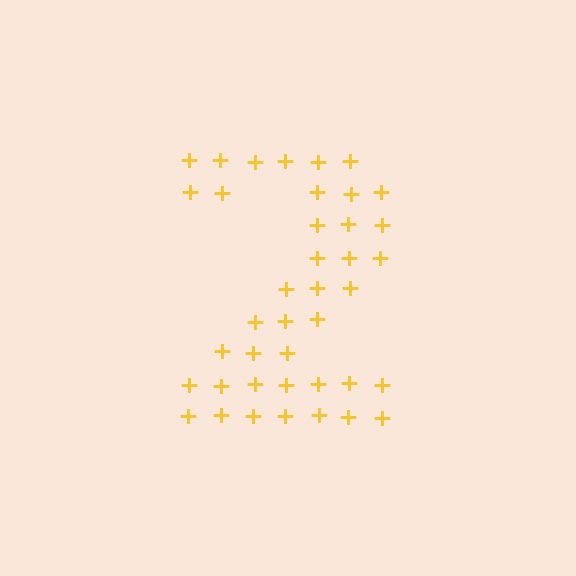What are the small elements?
The small elements are plus signs.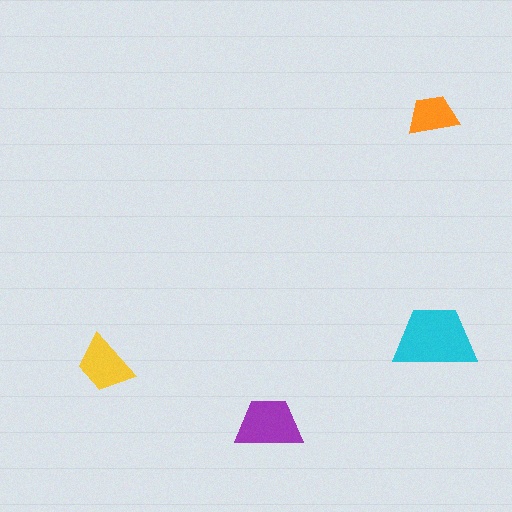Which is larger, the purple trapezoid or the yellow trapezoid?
The purple one.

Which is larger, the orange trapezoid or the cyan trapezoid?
The cyan one.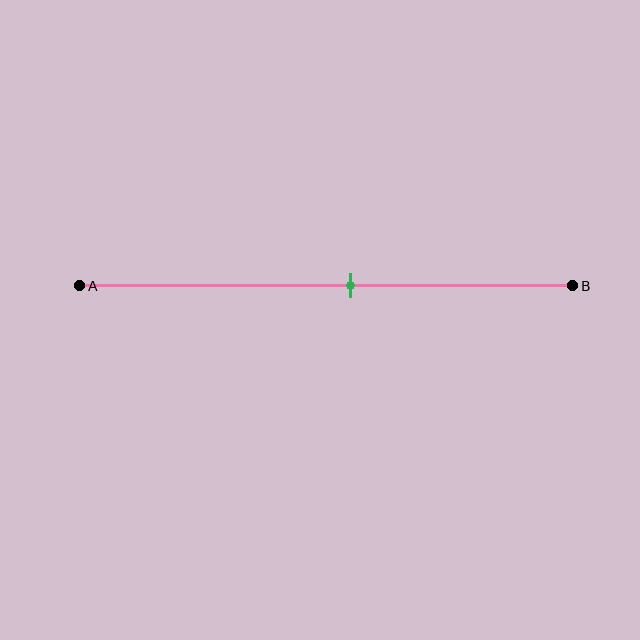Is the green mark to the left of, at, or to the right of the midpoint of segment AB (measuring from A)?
The green mark is to the right of the midpoint of segment AB.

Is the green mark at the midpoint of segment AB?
No, the mark is at about 55% from A, not at the 50% midpoint.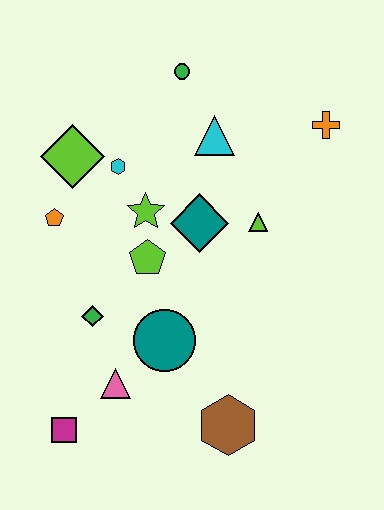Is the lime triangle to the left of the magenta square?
No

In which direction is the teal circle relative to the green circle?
The teal circle is below the green circle.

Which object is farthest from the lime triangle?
The magenta square is farthest from the lime triangle.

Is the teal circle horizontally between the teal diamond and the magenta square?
Yes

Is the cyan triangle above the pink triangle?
Yes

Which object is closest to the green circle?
The cyan triangle is closest to the green circle.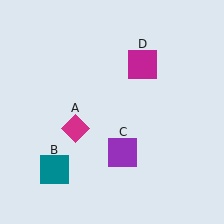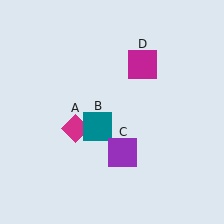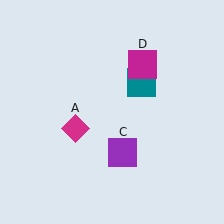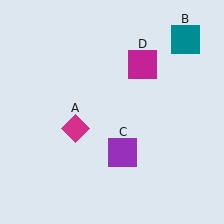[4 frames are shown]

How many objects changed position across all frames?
1 object changed position: teal square (object B).